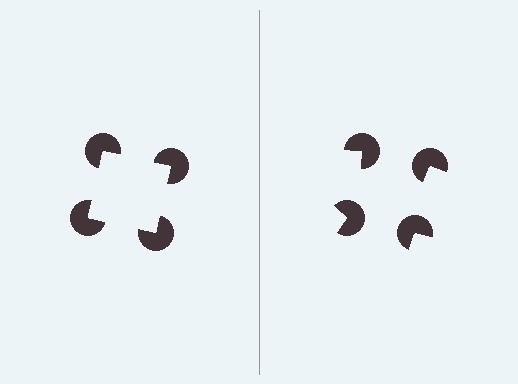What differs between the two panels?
The pac-man discs are positioned identically on both sides; only the wedge orientations differ. On the left they align to a square; on the right they are misaligned.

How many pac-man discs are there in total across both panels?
8 — 4 on each side.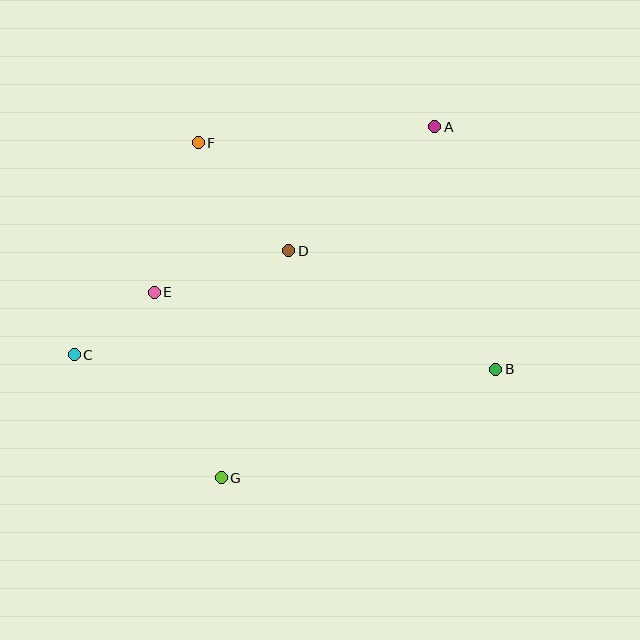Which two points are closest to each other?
Points C and E are closest to each other.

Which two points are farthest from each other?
Points A and C are farthest from each other.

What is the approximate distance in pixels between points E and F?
The distance between E and F is approximately 156 pixels.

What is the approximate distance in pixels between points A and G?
The distance between A and G is approximately 411 pixels.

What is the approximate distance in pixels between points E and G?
The distance between E and G is approximately 197 pixels.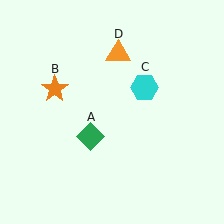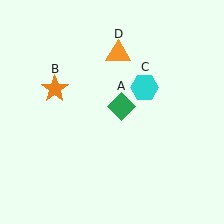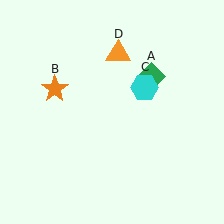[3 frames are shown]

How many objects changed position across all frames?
1 object changed position: green diamond (object A).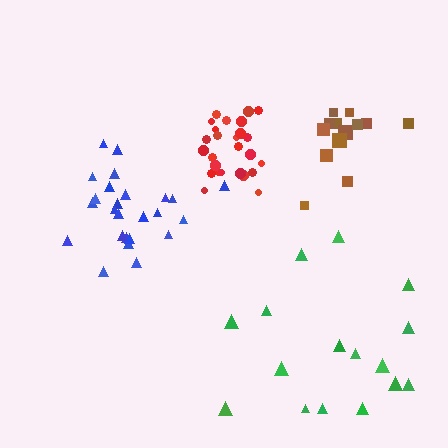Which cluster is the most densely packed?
Red.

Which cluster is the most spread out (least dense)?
Green.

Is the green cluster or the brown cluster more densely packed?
Brown.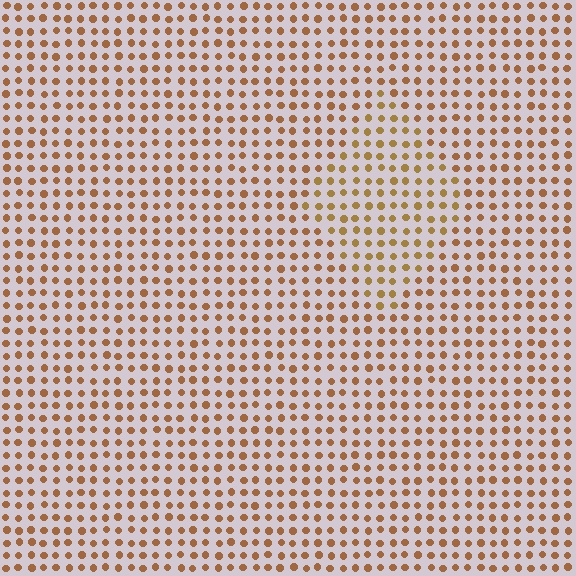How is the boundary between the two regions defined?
The boundary is defined purely by a slight shift in hue (about 16 degrees). Spacing, size, and orientation are identical on both sides.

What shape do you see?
I see a diamond.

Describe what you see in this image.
The image is filled with small brown elements in a uniform arrangement. A diamond-shaped region is visible where the elements are tinted to a slightly different hue, forming a subtle color boundary.